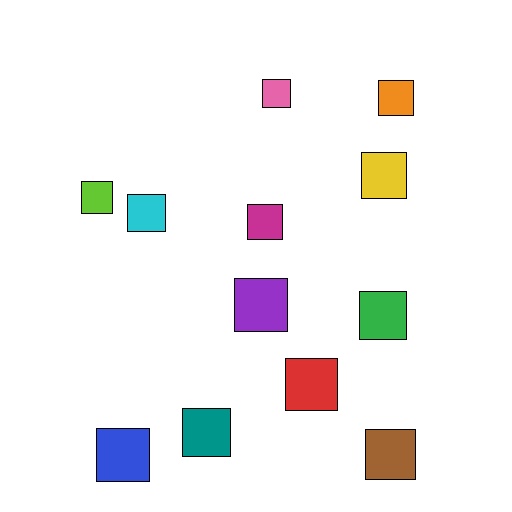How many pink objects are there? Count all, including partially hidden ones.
There is 1 pink object.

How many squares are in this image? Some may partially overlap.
There are 12 squares.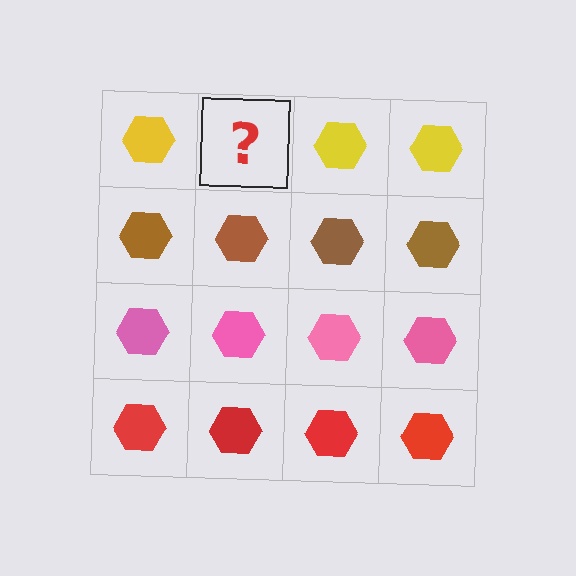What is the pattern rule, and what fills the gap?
The rule is that each row has a consistent color. The gap should be filled with a yellow hexagon.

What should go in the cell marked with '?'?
The missing cell should contain a yellow hexagon.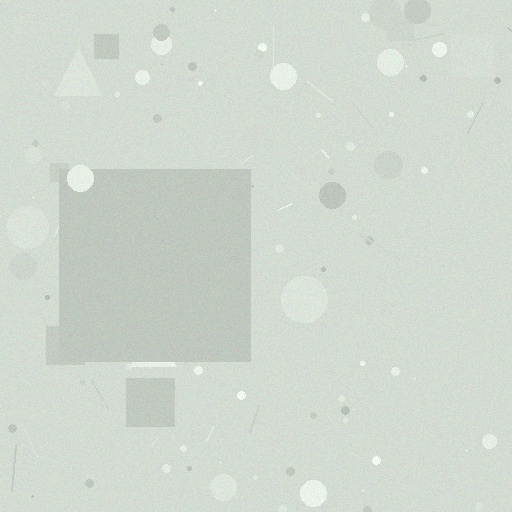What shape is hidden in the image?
A square is hidden in the image.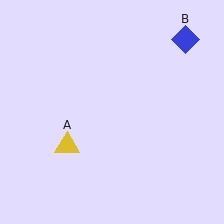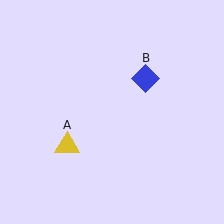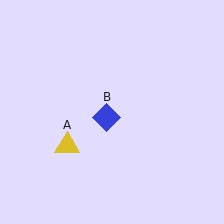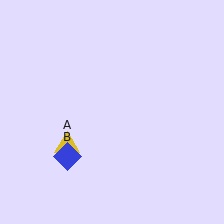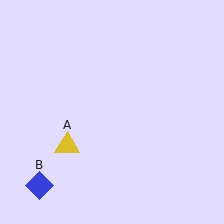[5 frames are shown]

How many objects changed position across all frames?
1 object changed position: blue diamond (object B).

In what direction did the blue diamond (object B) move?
The blue diamond (object B) moved down and to the left.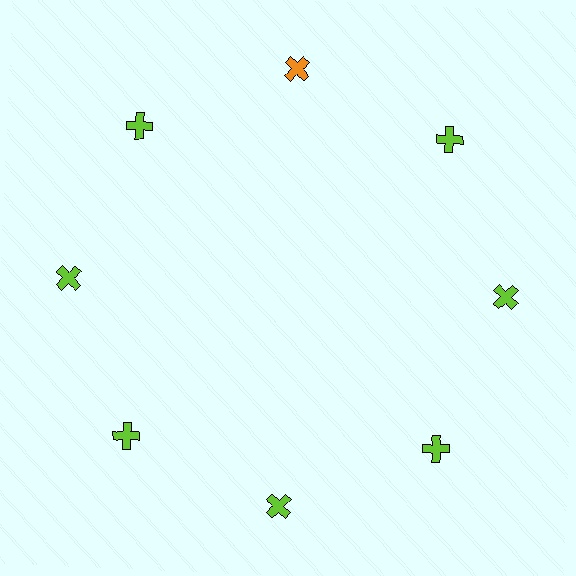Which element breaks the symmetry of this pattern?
The orange cross at roughly the 12 o'clock position breaks the symmetry. All other shapes are lime crosses.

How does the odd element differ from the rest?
It has a different color: orange instead of lime.